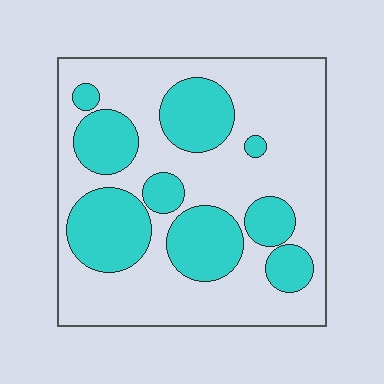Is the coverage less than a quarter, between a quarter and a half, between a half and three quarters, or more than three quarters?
Between a quarter and a half.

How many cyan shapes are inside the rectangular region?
9.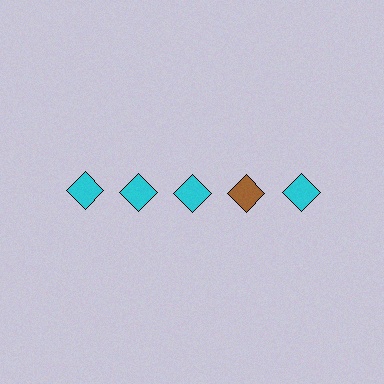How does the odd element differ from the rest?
It has a different color: brown instead of cyan.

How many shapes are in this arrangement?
There are 5 shapes arranged in a grid pattern.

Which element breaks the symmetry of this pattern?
The brown diamond in the top row, second from right column breaks the symmetry. All other shapes are cyan diamonds.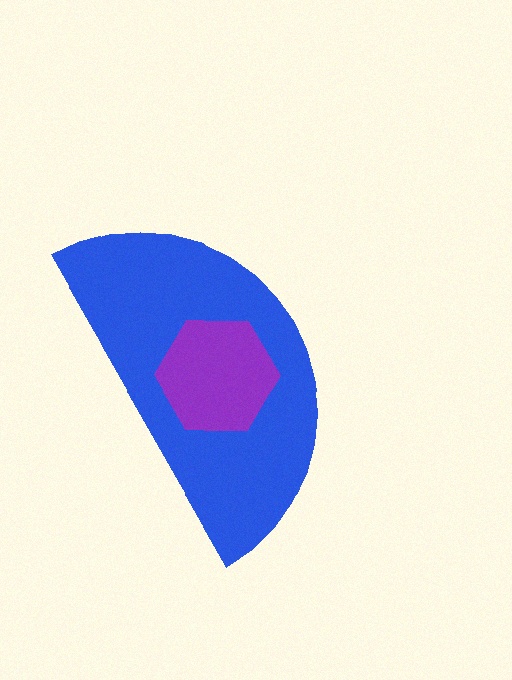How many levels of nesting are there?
2.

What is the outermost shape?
The blue semicircle.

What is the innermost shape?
The purple hexagon.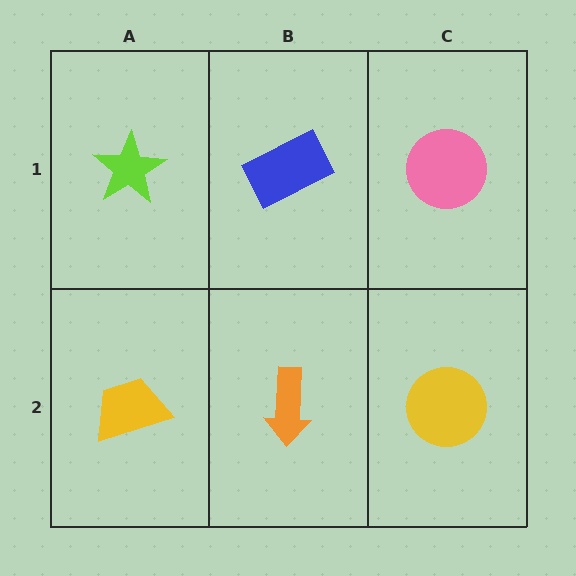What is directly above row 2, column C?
A pink circle.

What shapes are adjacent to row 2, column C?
A pink circle (row 1, column C), an orange arrow (row 2, column B).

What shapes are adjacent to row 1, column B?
An orange arrow (row 2, column B), a lime star (row 1, column A), a pink circle (row 1, column C).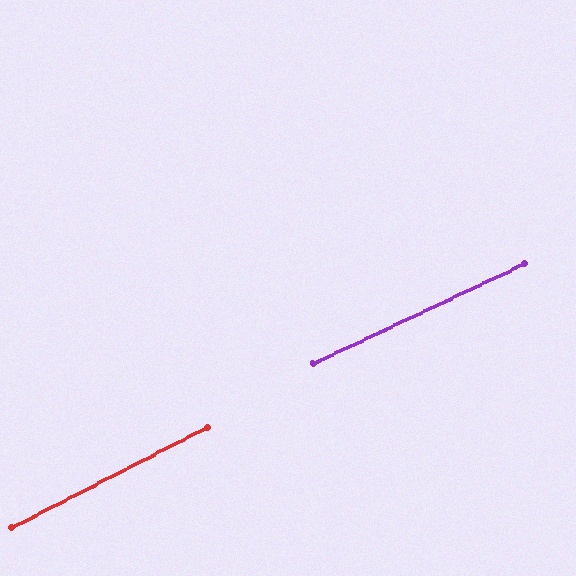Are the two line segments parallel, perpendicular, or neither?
Parallel — their directions differ by only 1.9°.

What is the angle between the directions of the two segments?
Approximately 2 degrees.